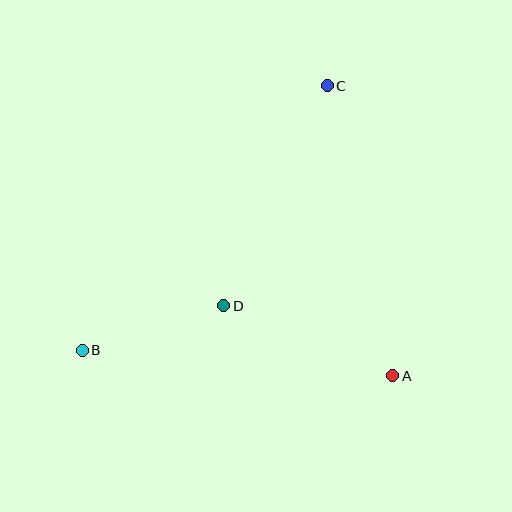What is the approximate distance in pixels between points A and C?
The distance between A and C is approximately 298 pixels.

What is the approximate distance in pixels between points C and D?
The distance between C and D is approximately 243 pixels.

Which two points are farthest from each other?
Points B and C are farthest from each other.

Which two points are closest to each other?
Points B and D are closest to each other.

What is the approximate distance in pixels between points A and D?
The distance between A and D is approximately 183 pixels.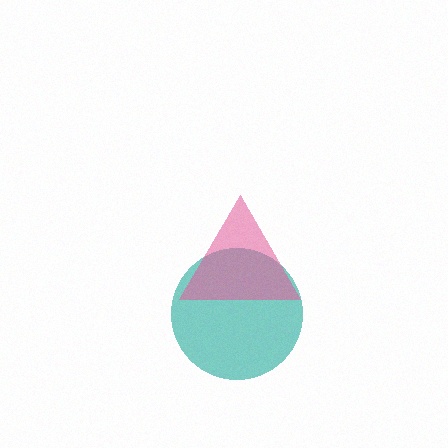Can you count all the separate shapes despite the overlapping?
Yes, there are 2 separate shapes.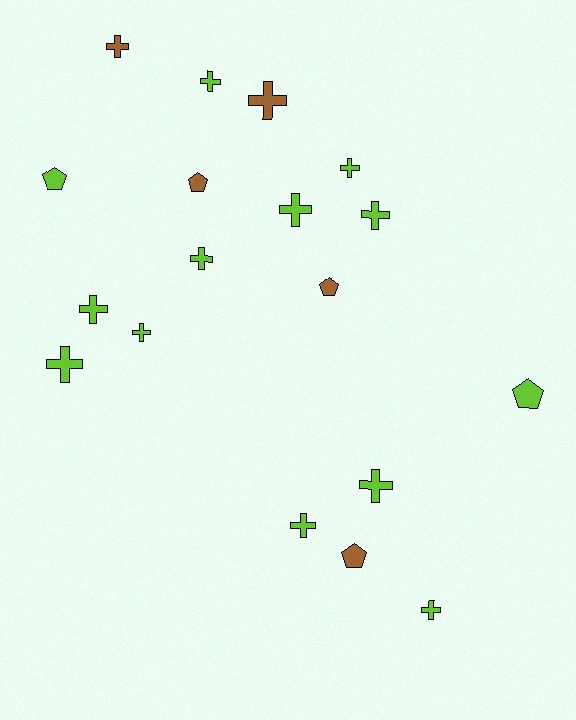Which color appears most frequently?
Lime, with 13 objects.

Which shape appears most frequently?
Cross, with 13 objects.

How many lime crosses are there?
There are 11 lime crosses.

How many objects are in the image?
There are 18 objects.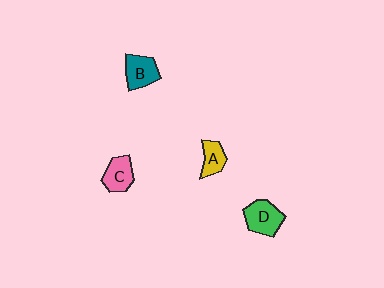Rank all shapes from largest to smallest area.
From largest to smallest: D (green), B (teal), C (pink), A (yellow).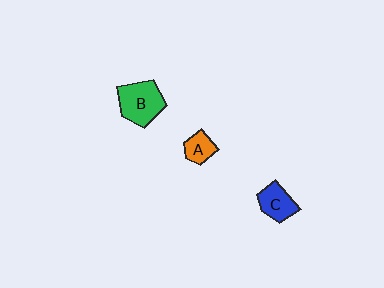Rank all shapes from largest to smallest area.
From largest to smallest: B (green), C (blue), A (orange).